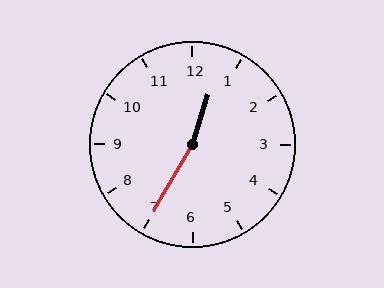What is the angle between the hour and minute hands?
Approximately 168 degrees.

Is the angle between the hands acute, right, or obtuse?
It is obtuse.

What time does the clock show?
12:35.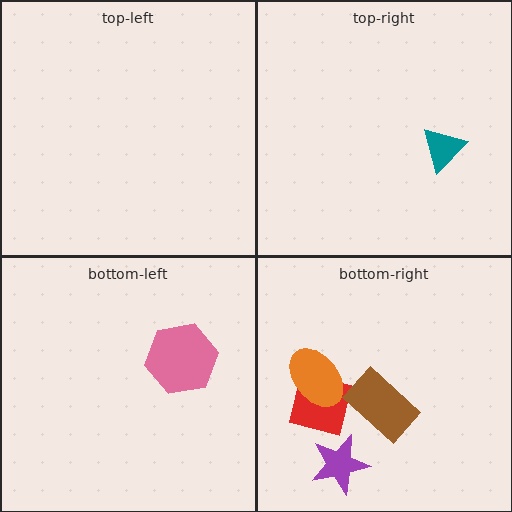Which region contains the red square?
The bottom-right region.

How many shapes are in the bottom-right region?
4.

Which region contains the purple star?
The bottom-right region.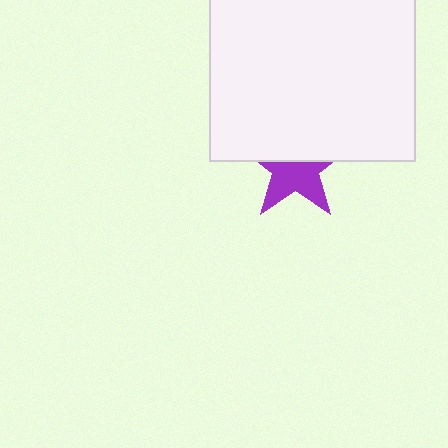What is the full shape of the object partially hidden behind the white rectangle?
The partially hidden object is a purple star.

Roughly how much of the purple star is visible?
About half of it is visible (roughly 54%).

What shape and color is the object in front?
The object in front is a white rectangle.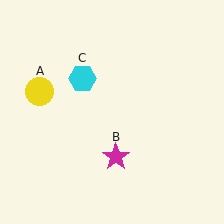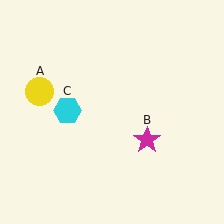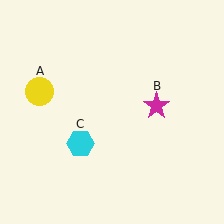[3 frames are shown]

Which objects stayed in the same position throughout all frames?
Yellow circle (object A) remained stationary.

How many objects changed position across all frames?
2 objects changed position: magenta star (object B), cyan hexagon (object C).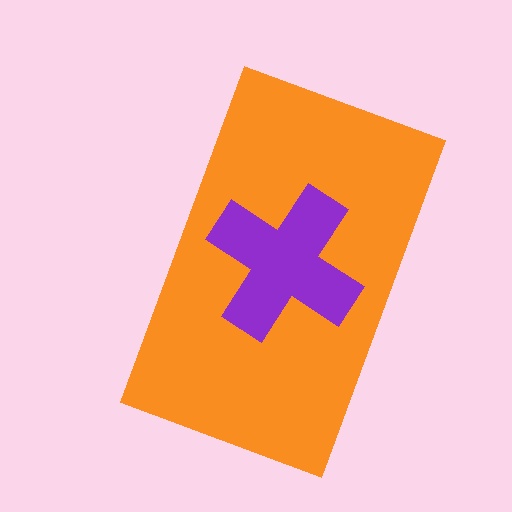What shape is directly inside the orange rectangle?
The purple cross.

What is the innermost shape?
The purple cross.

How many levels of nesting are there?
2.